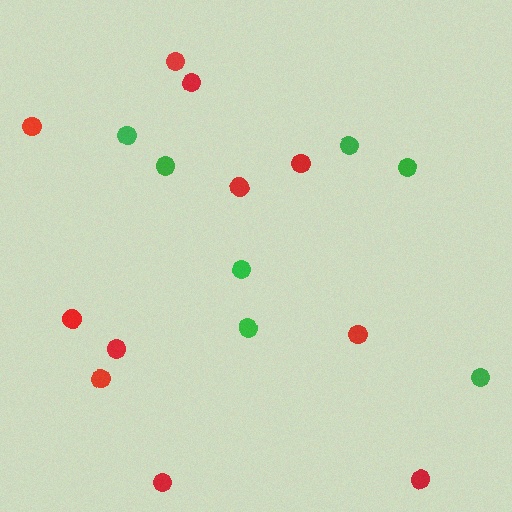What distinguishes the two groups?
There are 2 groups: one group of green circles (7) and one group of red circles (11).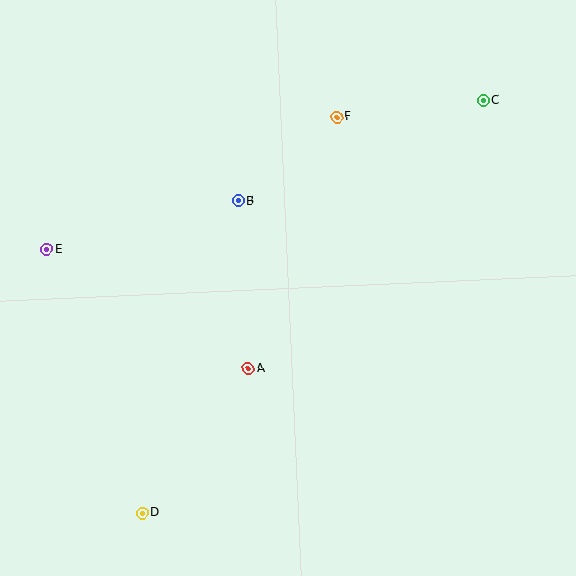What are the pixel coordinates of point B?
Point B is at (238, 201).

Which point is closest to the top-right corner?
Point C is closest to the top-right corner.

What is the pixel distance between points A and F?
The distance between A and F is 267 pixels.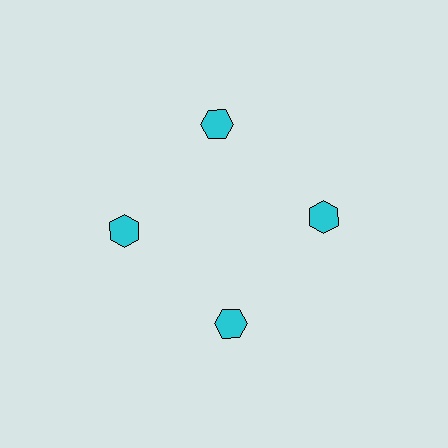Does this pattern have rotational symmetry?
Yes, this pattern has 4-fold rotational symmetry. It looks the same after rotating 90 degrees around the center.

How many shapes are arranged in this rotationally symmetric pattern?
There are 4 shapes, arranged in 4 groups of 1.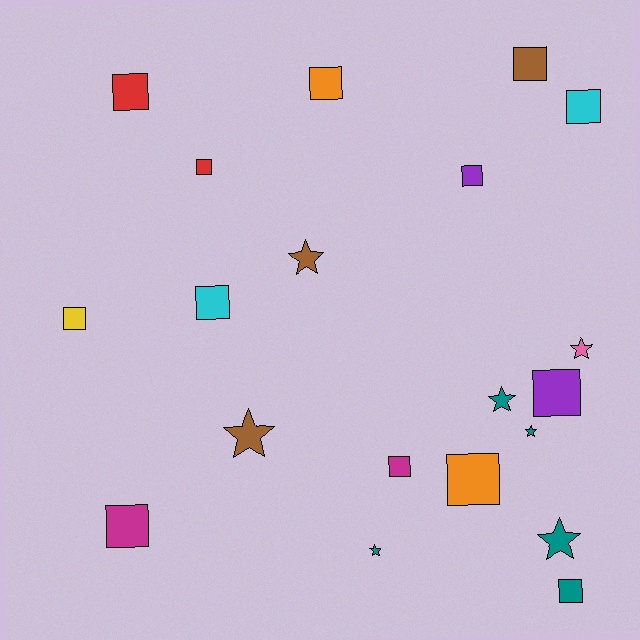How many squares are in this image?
There are 13 squares.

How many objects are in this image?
There are 20 objects.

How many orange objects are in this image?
There are 2 orange objects.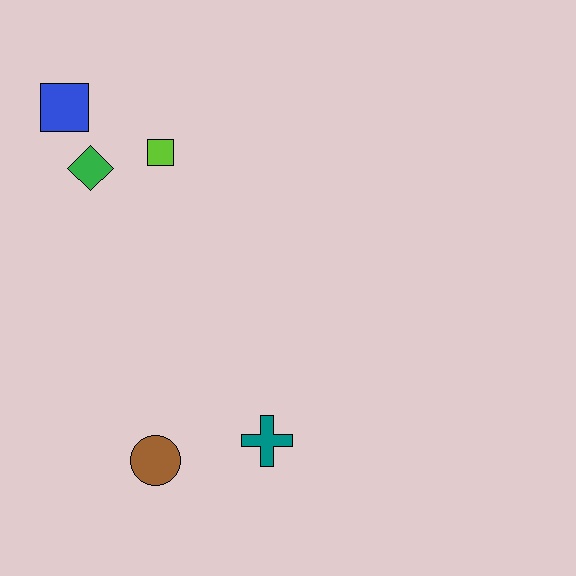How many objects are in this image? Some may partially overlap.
There are 5 objects.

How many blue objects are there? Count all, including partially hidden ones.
There is 1 blue object.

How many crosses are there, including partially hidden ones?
There is 1 cross.